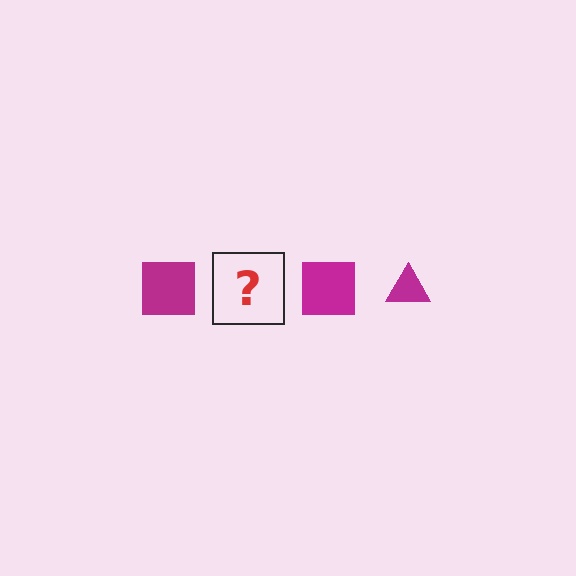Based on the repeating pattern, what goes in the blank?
The blank should be a magenta triangle.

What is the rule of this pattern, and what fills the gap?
The rule is that the pattern cycles through square, triangle shapes in magenta. The gap should be filled with a magenta triangle.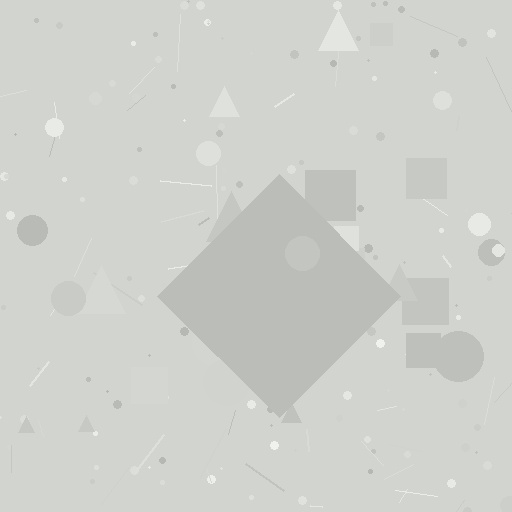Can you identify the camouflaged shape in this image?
The camouflaged shape is a diamond.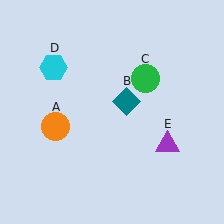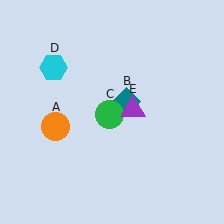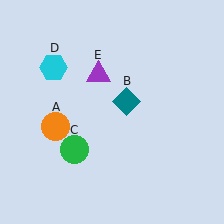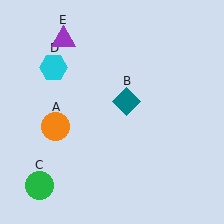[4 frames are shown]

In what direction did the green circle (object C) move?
The green circle (object C) moved down and to the left.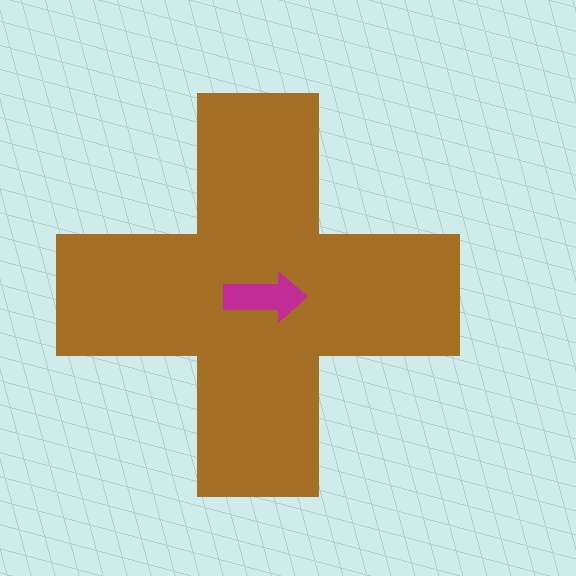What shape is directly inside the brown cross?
The magenta arrow.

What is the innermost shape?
The magenta arrow.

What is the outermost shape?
The brown cross.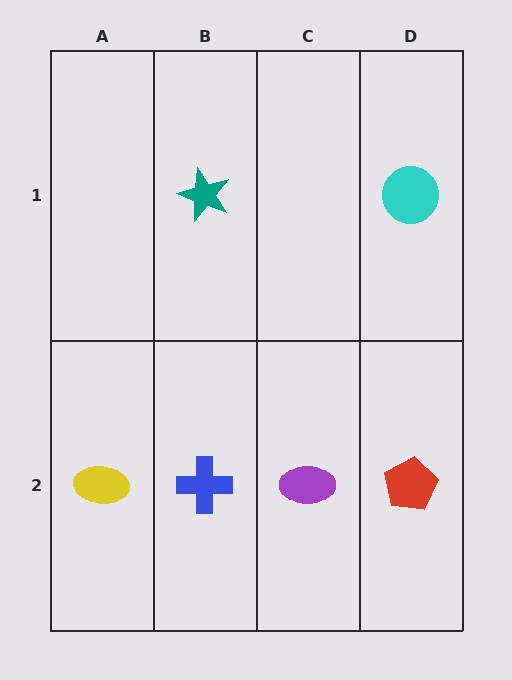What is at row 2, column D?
A red pentagon.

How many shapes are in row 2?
4 shapes.